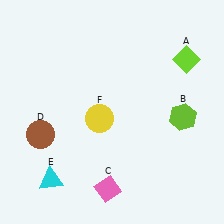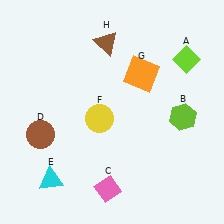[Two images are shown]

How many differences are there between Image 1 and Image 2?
There are 2 differences between the two images.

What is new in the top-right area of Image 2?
An orange square (G) was added in the top-right area of Image 2.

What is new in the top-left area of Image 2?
A brown triangle (H) was added in the top-left area of Image 2.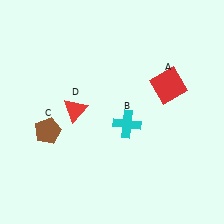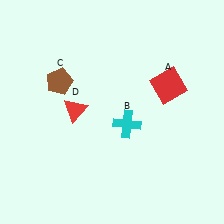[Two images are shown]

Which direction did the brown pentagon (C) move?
The brown pentagon (C) moved up.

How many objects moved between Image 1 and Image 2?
1 object moved between the two images.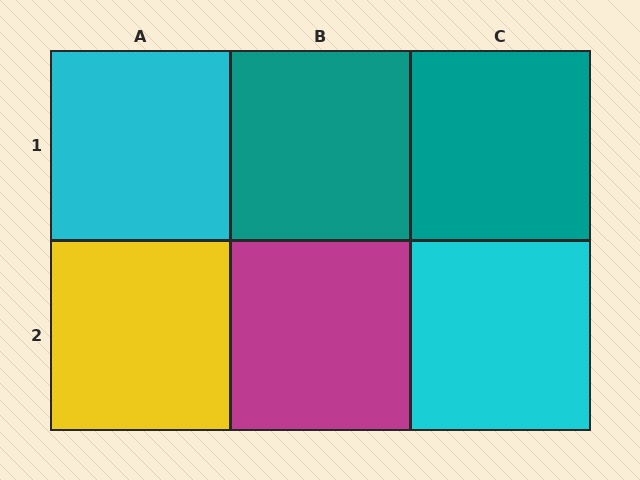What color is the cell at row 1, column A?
Cyan.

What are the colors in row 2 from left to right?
Yellow, magenta, cyan.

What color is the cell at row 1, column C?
Teal.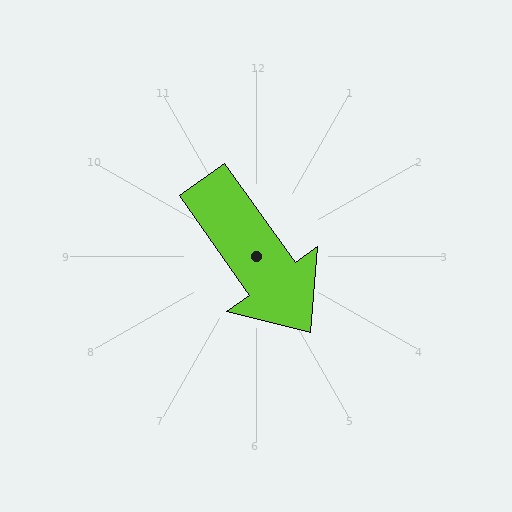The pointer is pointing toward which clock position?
Roughly 5 o'clock.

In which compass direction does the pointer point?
Southeast.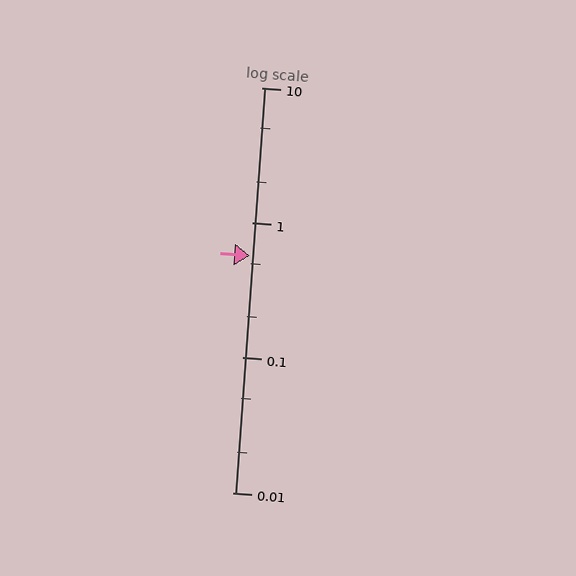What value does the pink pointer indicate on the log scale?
The pointer indicates approximately 0.57.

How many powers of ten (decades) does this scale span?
The scale spans 3 decades, from 0.01 to 10.